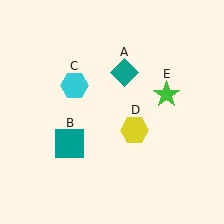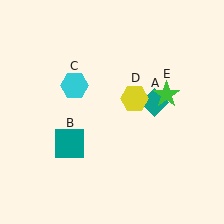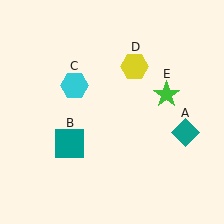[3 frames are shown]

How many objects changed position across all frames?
2 objects changed position: teal diamond (object A), yellow hexagon (object D).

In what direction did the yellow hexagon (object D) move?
The yellow hexagon (object D) moved up.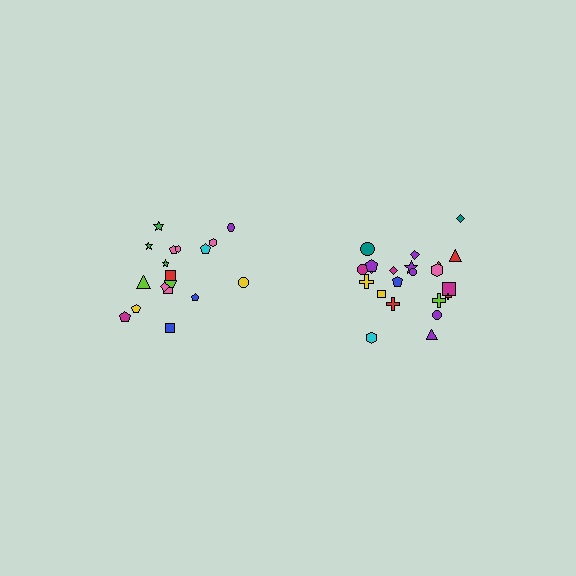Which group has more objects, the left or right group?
The right group.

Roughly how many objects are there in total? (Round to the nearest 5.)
Roughly 40 objects in total.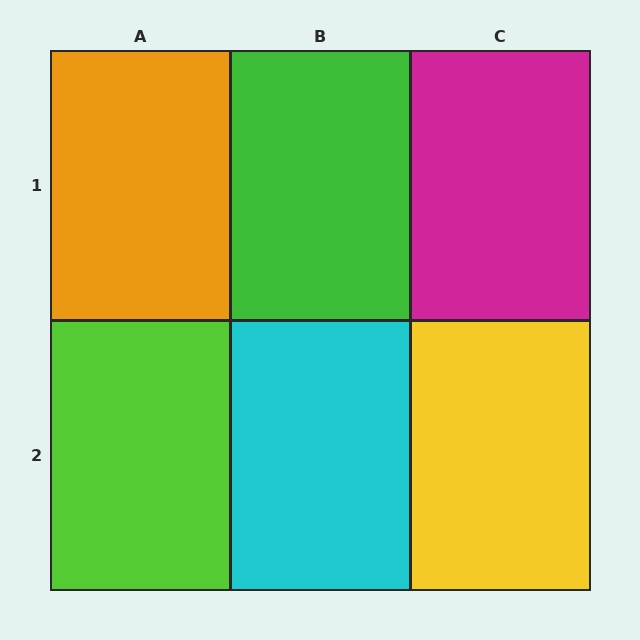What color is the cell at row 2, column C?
Yellow.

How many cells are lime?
1 cell is lime.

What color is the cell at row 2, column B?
Cyan.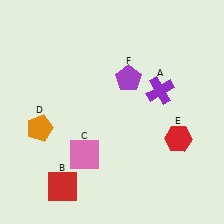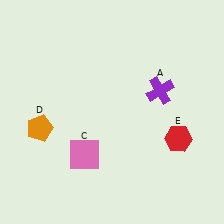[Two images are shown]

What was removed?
The red square (B), the purple pentagon (F) were removed in Image 2.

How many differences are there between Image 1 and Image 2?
There are 2 differences between the two images.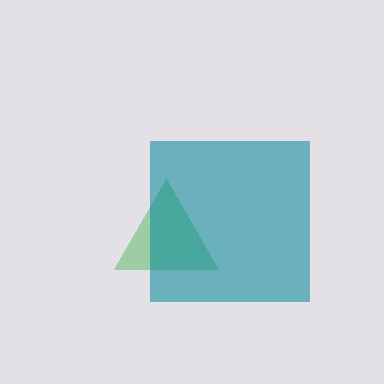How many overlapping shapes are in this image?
There are 2 overlapping shapes in the image.